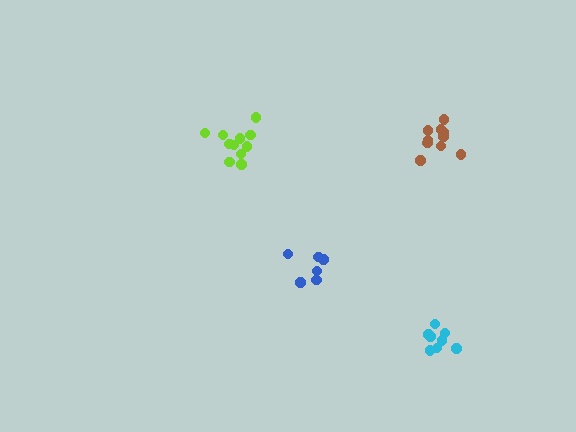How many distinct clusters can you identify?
There are 4 distinct clusters.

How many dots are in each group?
Group 1: 10 dots, Group 2: 8 dots, Group 3: 11 dots, Group 4: 6 dots (35 total).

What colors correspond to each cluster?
The clusters are colored: brown, cyan, lime, blue.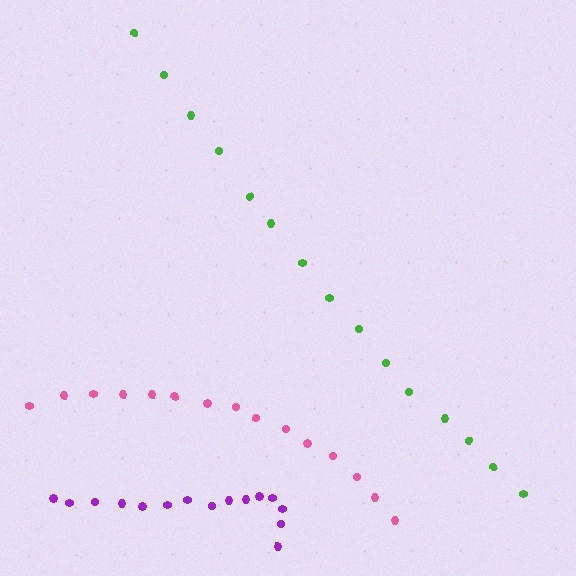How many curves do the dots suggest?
There are 3 distinct paths.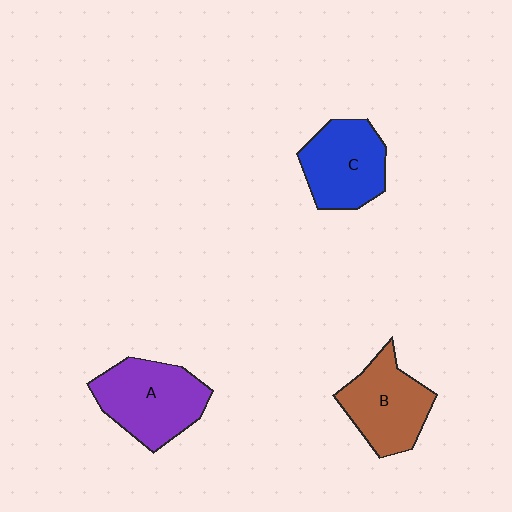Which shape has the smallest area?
Shape C (blue).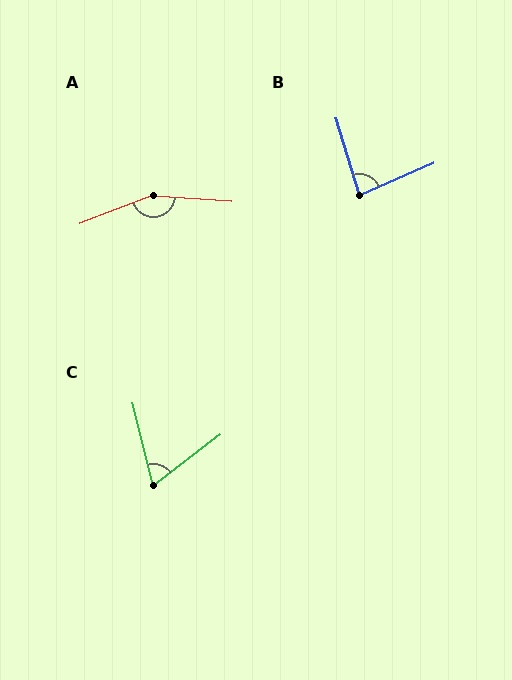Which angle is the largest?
A, at approximately 155 degrees.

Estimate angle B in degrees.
Approximately 83 degrees.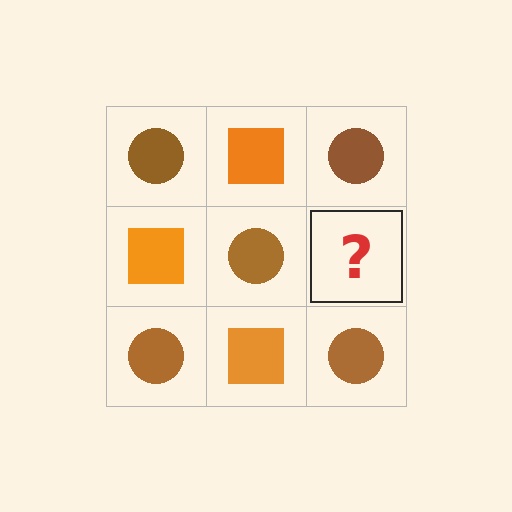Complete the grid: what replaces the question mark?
The question mark should be replaced with an orange square.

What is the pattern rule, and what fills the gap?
The rule is that it alternates brown circle and orange square in a checkerboard pattern. The gap should be filled with an orange square.